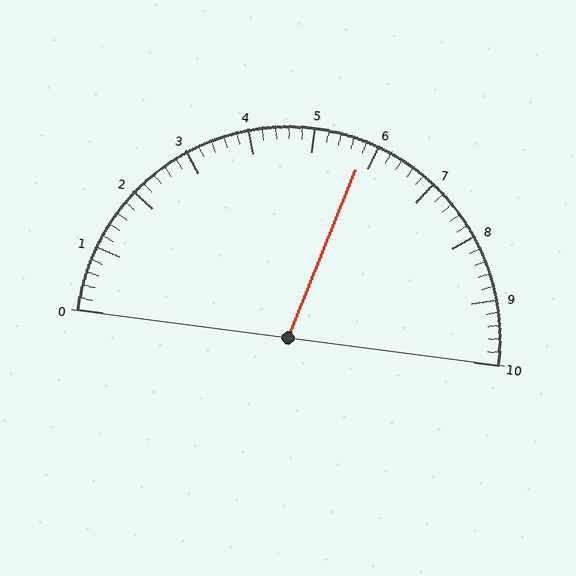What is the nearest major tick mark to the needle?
The nearest major tick mark is 6.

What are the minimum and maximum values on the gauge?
The gauge ranges from 0 to 10.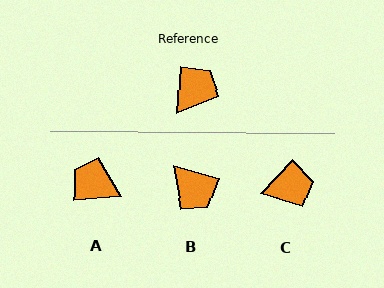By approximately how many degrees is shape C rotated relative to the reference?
Approximately 39 degrees clockwise.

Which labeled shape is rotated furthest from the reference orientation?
B, about 103 degrees away.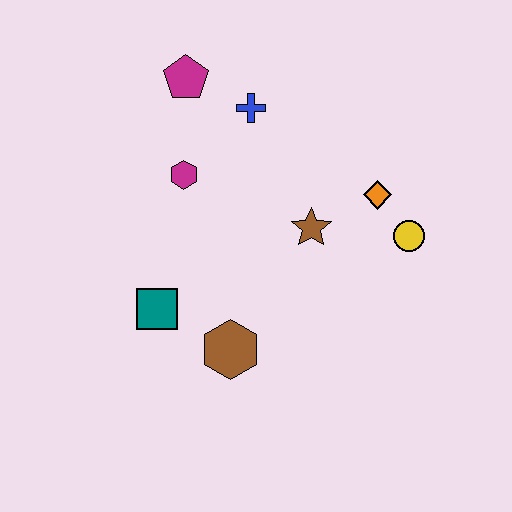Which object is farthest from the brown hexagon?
The magenta pentagon is farthest from the brown hexagon.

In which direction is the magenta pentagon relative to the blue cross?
The magenta pentagon is to the left of the blue cross.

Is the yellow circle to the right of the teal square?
Yes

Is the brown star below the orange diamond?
Yes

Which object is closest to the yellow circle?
The orange diamond is closest to the yellow circle.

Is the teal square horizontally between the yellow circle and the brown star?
No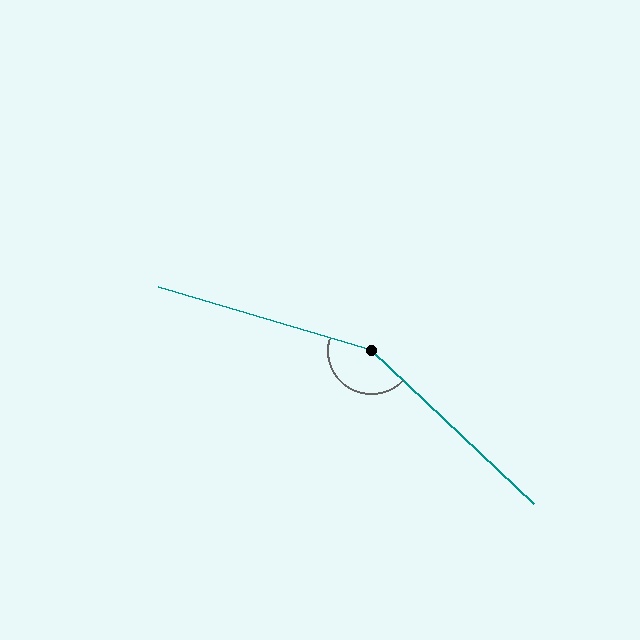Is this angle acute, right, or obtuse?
It is obtuse.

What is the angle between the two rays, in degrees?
Approximately 153 degrees.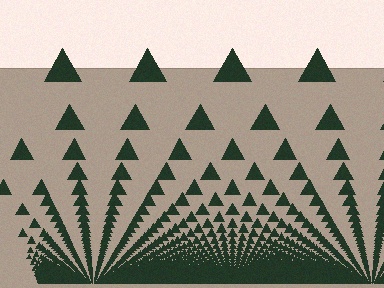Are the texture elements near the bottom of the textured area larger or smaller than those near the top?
Smaller. The gradient is inverted — elements near the bottom are smaller and denser.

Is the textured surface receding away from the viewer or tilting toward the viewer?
The surface appears to tilt toward the viewer. Texture elements get larger and sparser toward the top.